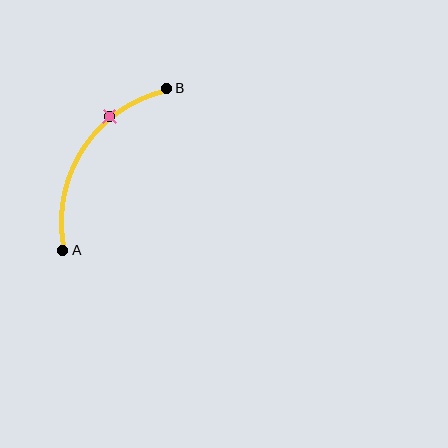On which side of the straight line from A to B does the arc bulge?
The arc bulges to the left of the straight line connecting A and B.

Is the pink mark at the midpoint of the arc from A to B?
No. The pink mark lies on the arc but is closer to endpoint B. The arc midpoint would be at the point on the curve equidistant along the arc from both A and B.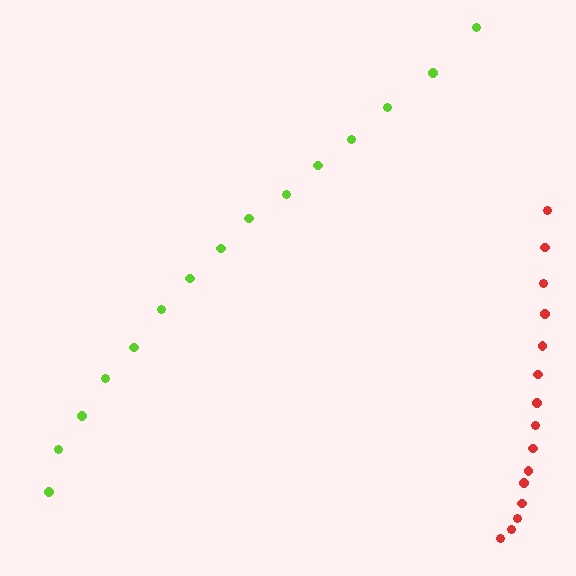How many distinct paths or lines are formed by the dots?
There are 2 distinct paths.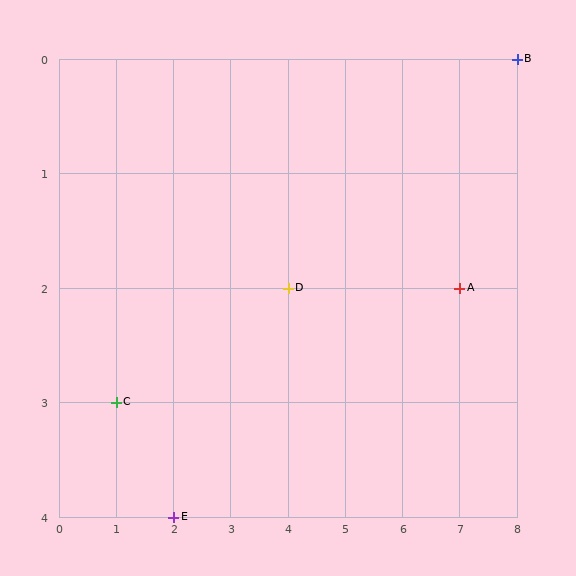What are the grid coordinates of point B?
Point B is at grid coordinates (8, 0).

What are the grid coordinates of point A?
Point A is at grid coordinates (7, 2).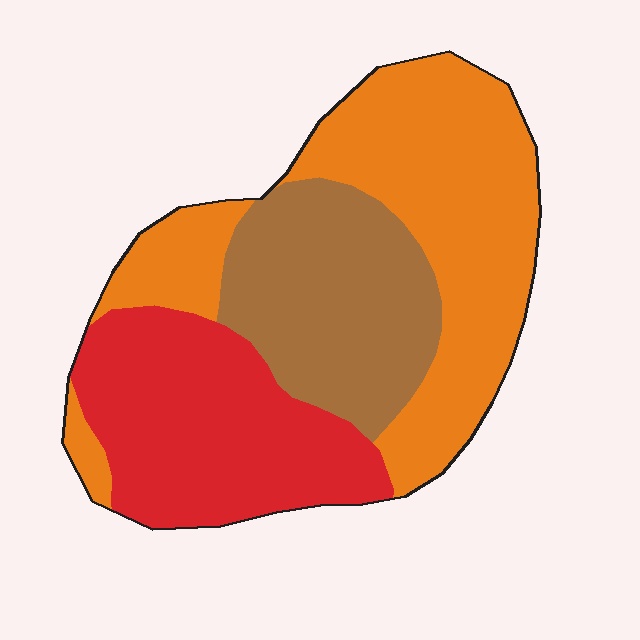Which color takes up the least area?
Brown, at roughly 25%.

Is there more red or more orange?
Orange.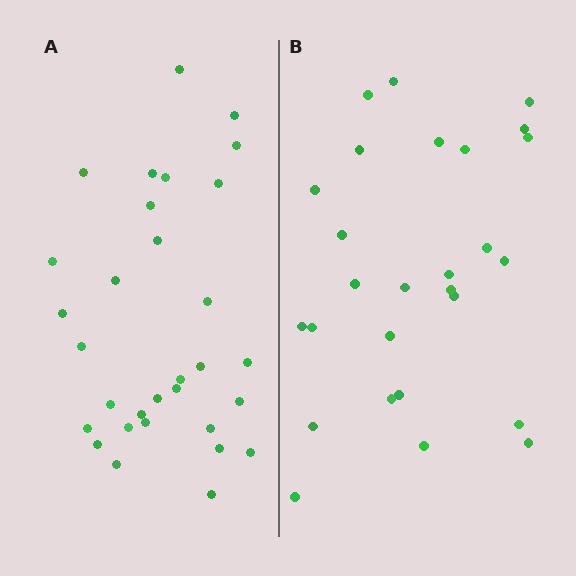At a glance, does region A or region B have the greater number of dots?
Region A (the left region) has more dots.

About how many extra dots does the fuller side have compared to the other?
Region A has about 4 more dots than region B.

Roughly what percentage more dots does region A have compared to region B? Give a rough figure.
About 15% more.